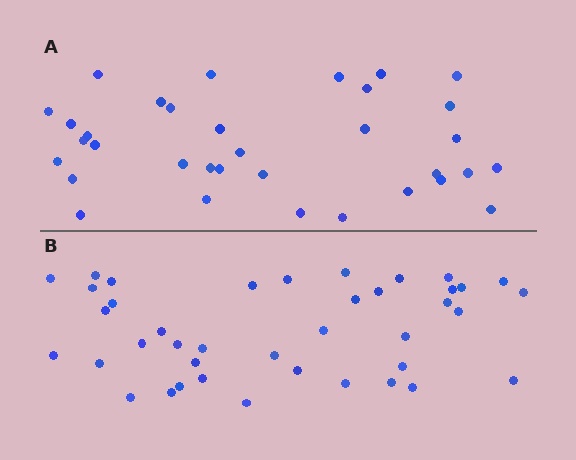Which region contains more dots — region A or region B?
Region B (the bottom region) has more dots.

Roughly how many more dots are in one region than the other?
Region B has about 6 more dots than region A.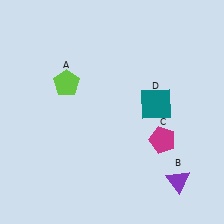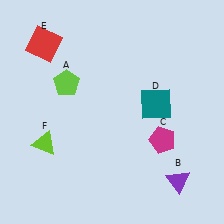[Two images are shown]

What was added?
A red square (E), a lime triangle (F) were added in Image 2.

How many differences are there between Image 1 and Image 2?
There are 2 differences between the two images.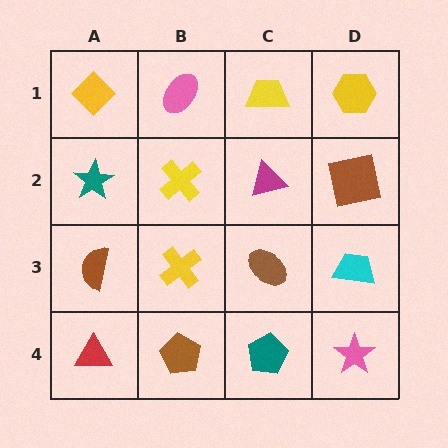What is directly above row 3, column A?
A teal star.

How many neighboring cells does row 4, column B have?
3.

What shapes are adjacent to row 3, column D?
A brown square (row 2, column D), a pink star (row 4, column D), a brown ellipse (row 3, column C).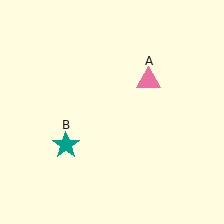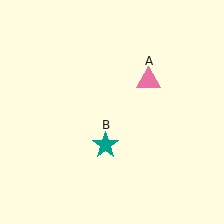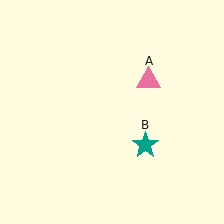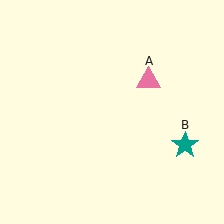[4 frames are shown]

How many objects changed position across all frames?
1 object changed position: teal star (object B).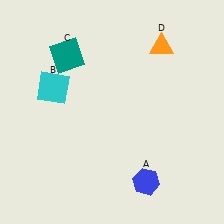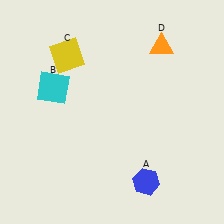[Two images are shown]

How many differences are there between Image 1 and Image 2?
There is 1 difference between the two images.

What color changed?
The square (C) changed from teal in Image 1 to yellow in Image 2.